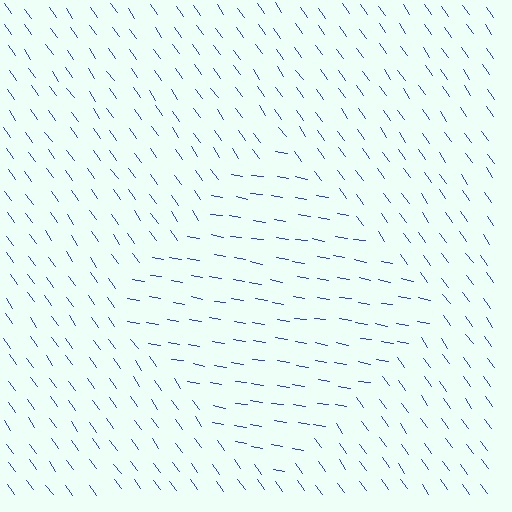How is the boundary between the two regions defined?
The boundary is defined purely by a change in line orientation (approximately 45 degrees difference). All lines are the same color and thickness.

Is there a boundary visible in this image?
Yes, there is a texture boundary formed by a change in line orientation.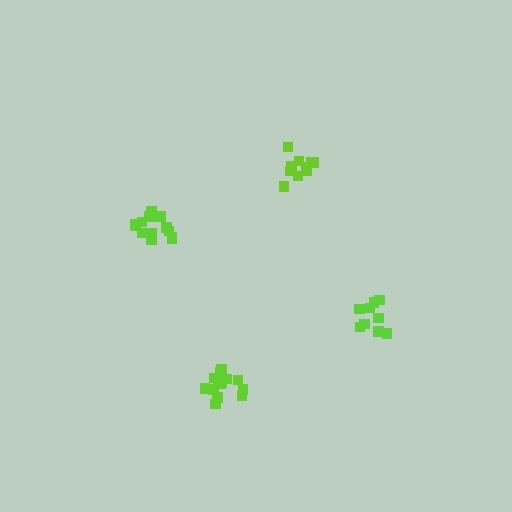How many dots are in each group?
Group 1: 14 dots, Group 2: 11 dots, Group 3: 14 dots, Group 4: 9 dots (48 total).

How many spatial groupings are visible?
There are 4 spatial groupings.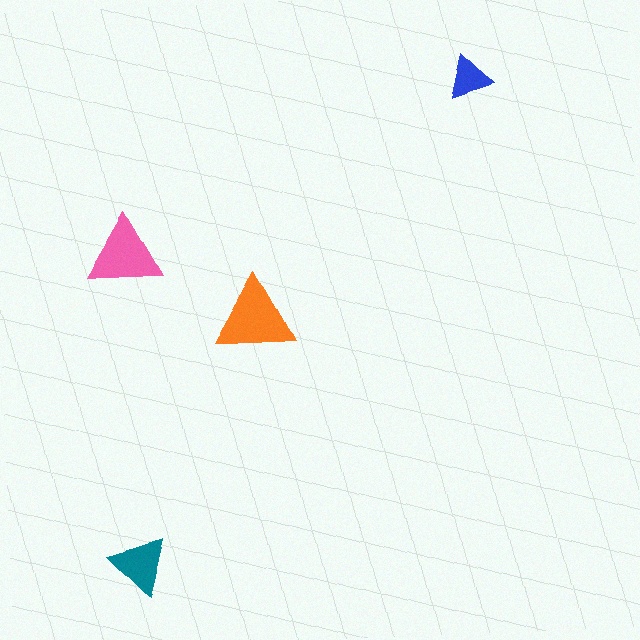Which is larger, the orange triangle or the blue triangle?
The orange one.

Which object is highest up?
The blue triangle is topmost.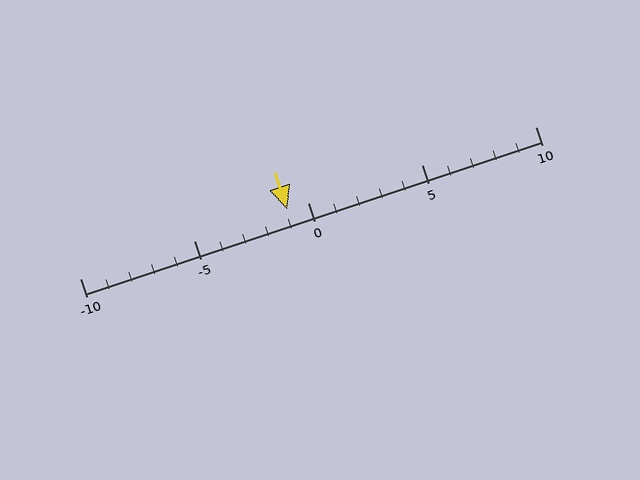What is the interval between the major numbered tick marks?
The major tick marks are spaced 5 units apart.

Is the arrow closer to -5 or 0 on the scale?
The arrow is closer to 0.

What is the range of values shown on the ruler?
The ruler shows values from -10 to 10.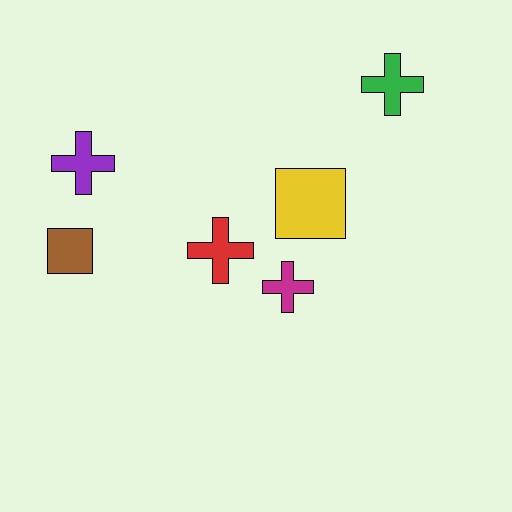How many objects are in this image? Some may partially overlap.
There are 6 objects.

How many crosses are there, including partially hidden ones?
There are 4 crosses.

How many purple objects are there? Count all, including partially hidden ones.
There is 1 purple object.